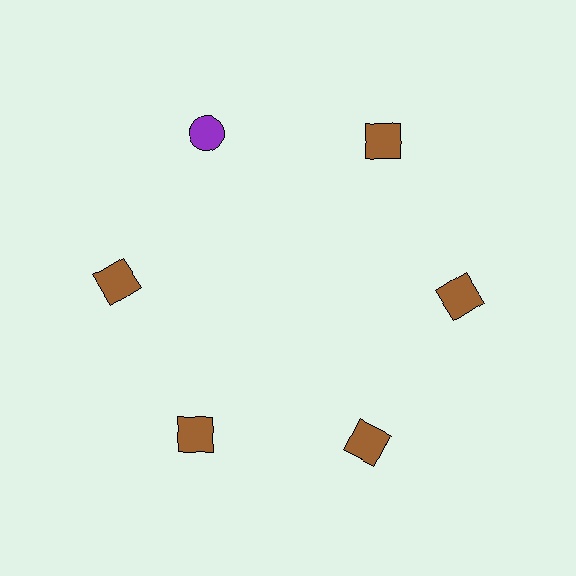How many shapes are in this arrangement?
There are 6 shapes arranged in a ring pattern.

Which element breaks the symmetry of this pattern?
The purple circle at roughly the 11 o'clock position breaks the symmetry. All other shapes are brown squares.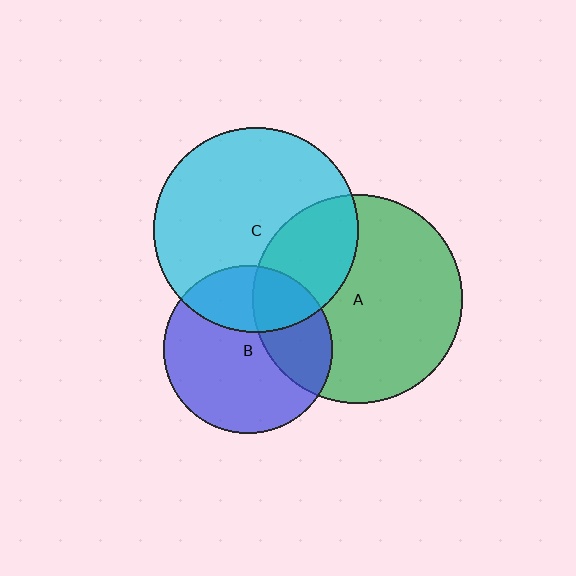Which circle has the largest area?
Circle A (green).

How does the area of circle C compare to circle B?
Approximately 1.5 times.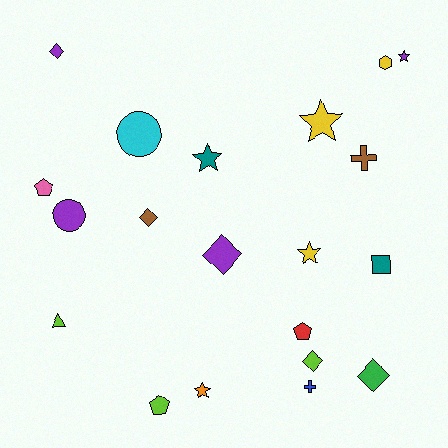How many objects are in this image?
There are 20 objects.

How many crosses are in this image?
There are 2 crosses.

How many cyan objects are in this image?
There is 1 cyan object.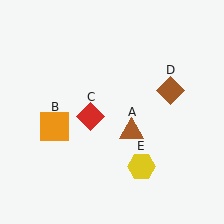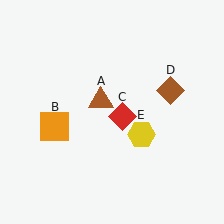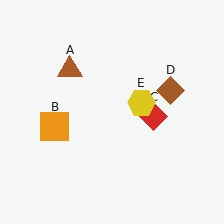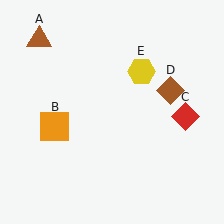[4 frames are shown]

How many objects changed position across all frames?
3 objects changed position: brown triangle (object A), red diamond (object C), yellow hexagon (object E).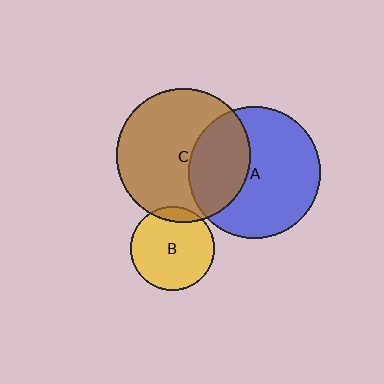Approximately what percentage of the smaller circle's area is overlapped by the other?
Approximately 10%.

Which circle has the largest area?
Circle C (brown).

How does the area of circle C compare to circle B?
Approximately 2.6 times.